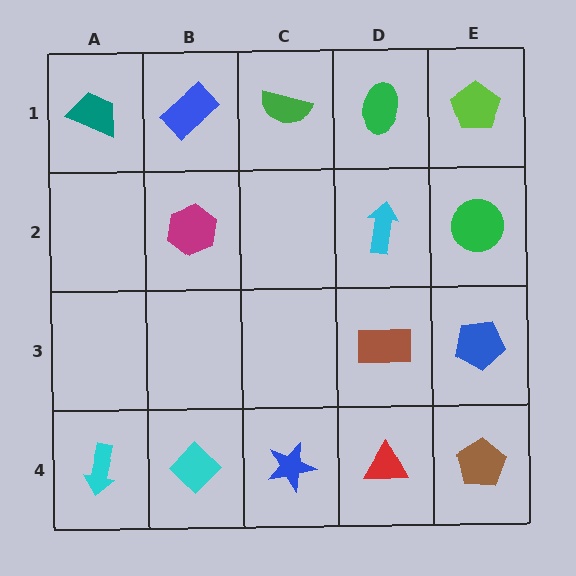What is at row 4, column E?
A brown pentagon.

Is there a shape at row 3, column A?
No, that cell is empty.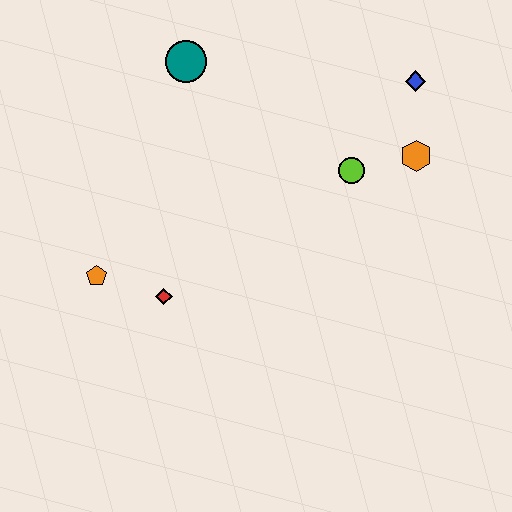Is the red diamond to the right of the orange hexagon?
No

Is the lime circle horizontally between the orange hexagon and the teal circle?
Yes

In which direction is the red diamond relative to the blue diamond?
The red diamond is to the left of the blue diamond.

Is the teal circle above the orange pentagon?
Yes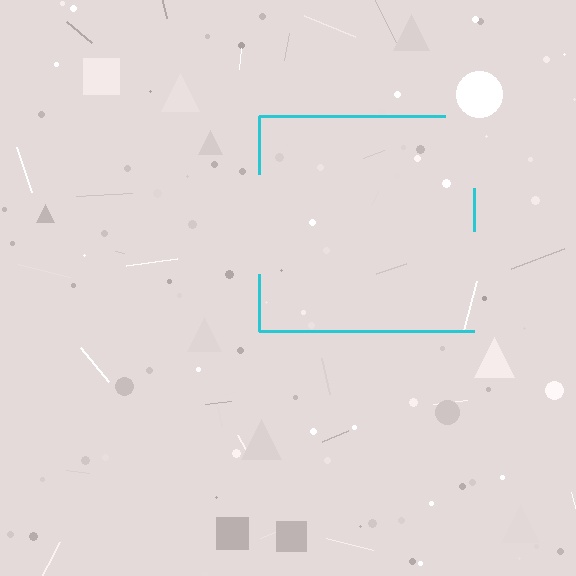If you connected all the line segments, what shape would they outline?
They would outline a square.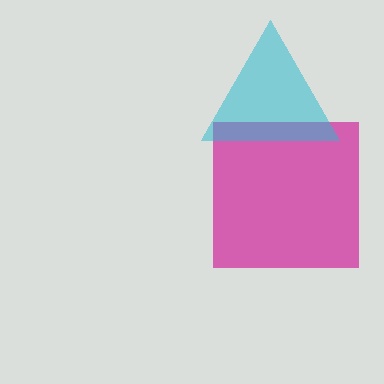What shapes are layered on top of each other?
The layered shapes are: a magenta square, a cyan triangle.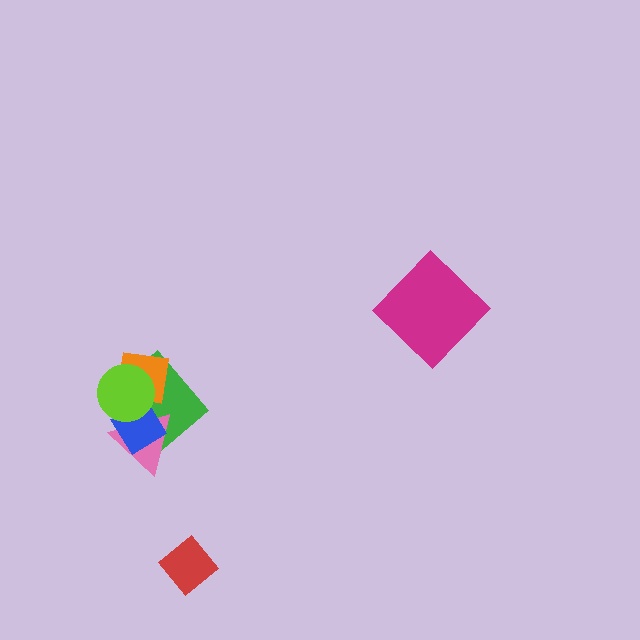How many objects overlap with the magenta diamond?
0 objects overlap with the magenta diamond.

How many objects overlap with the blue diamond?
4 objects overlap with the blue diamond.